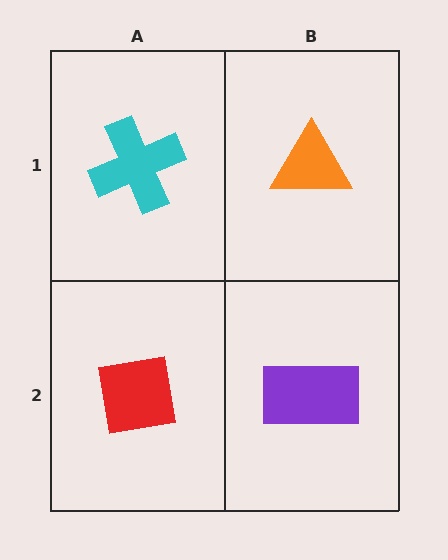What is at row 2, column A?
A red square.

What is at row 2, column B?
A purple rectangle.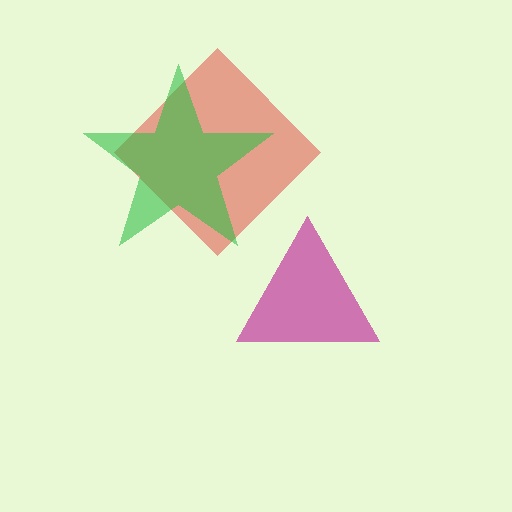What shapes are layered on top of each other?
The layered shapes are: a red diamond, a green star, a magenta triangle.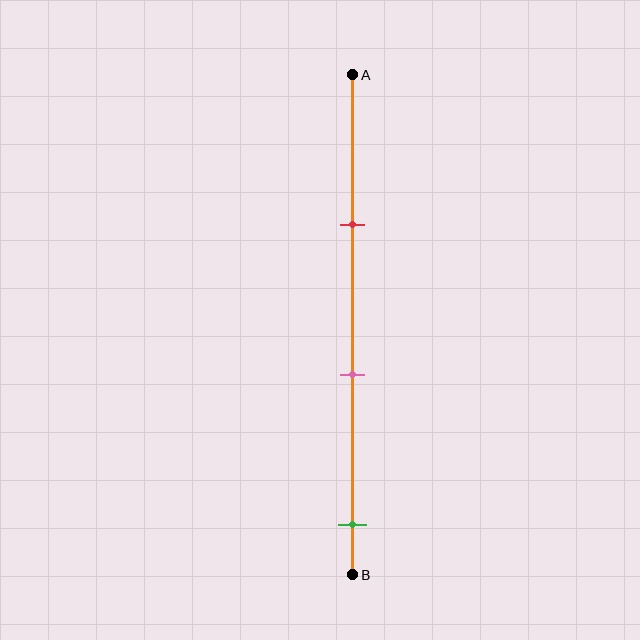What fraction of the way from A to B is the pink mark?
The pink mark is approximately 60% (0.6) of the way from A to B.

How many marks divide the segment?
There are 3 marks dividing the segment.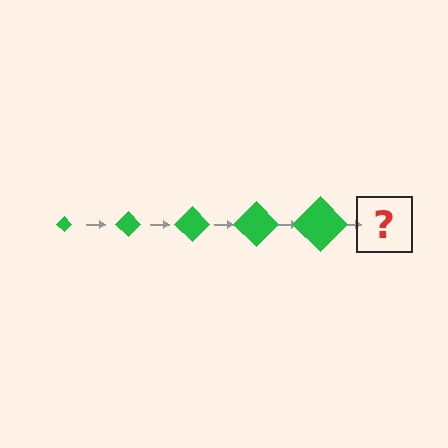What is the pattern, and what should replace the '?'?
The pattern is that the diamond gets progressively larger each step. The '?' should be a green diamond, larger than the previous one.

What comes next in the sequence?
The next element should be a green diamond, larger than the previous one.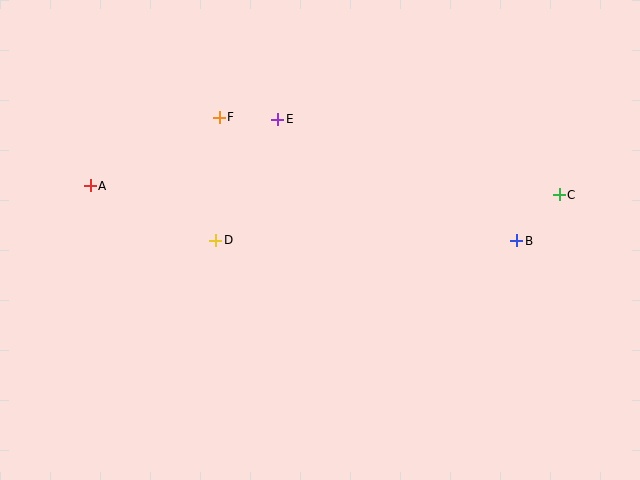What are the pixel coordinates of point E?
Point E is at (278, 119).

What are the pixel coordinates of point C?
Point C is at (559, 195).